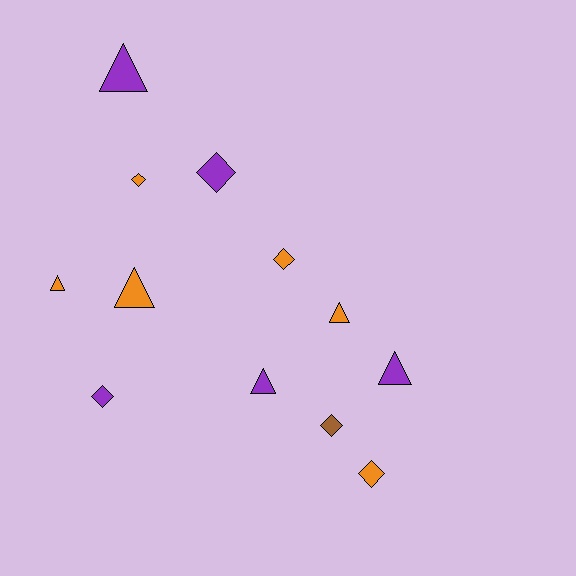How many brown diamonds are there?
There is 1 brown diamond.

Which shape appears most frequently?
Diamond, with 6 objects.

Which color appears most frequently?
Orange, with 6 objects.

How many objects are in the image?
There are 12 objects.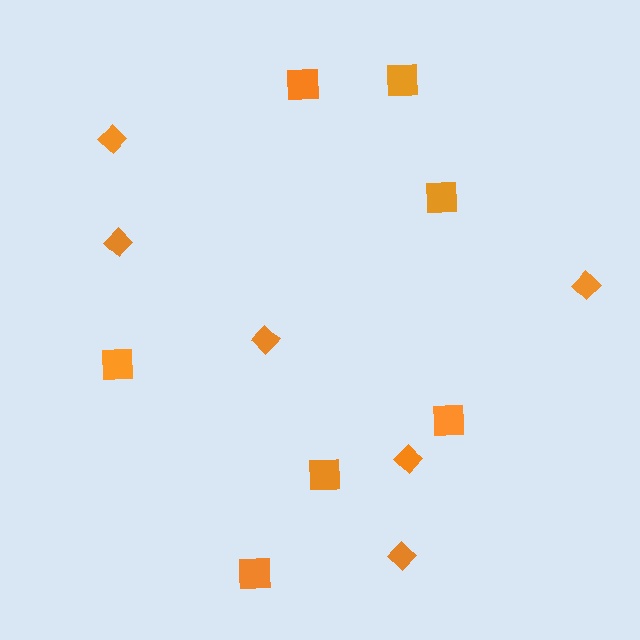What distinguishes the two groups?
There are 2 groups: one group of squares (7) and one group of diamonds (6).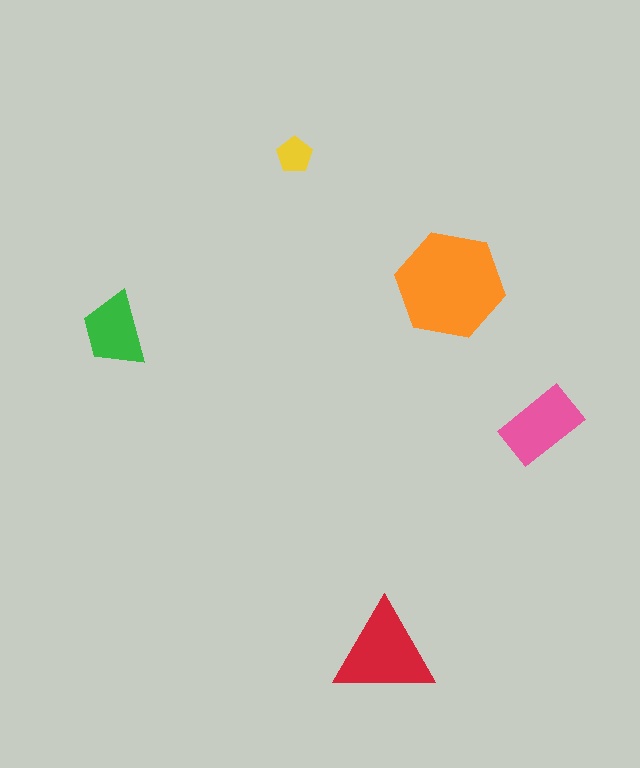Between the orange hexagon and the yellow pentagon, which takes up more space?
The orange hexagon.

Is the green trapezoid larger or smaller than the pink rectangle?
Smaller.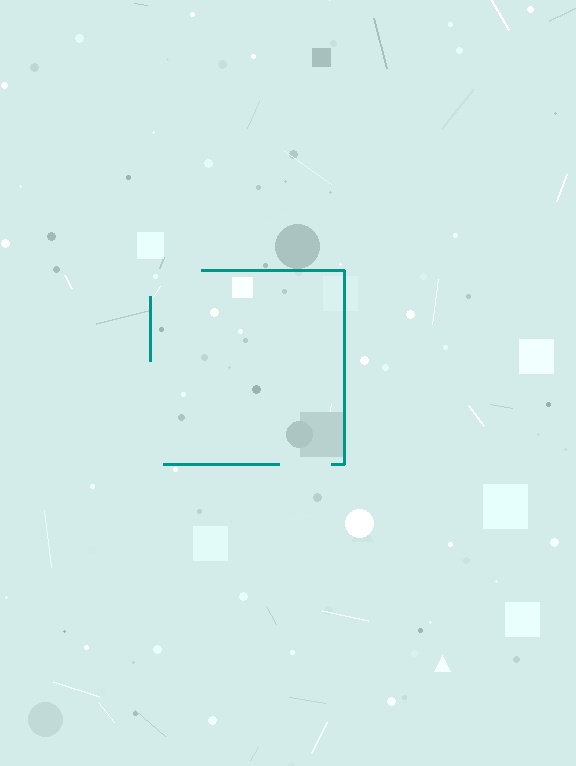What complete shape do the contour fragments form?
The contour fragments form a square.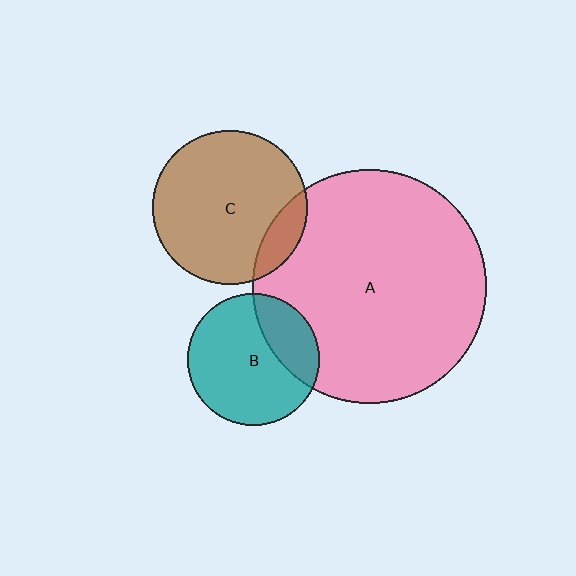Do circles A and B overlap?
Yes.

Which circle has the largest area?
Circle A (pink).